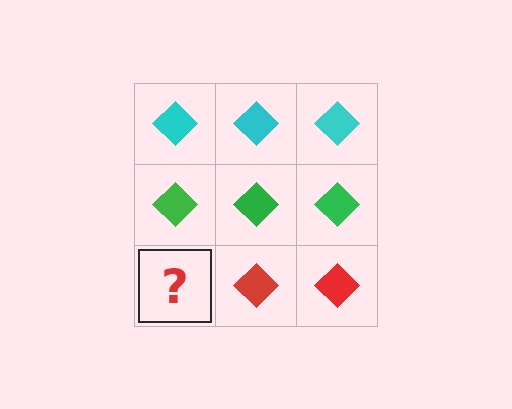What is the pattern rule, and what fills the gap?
The rule is that each row has a consistent color. The gap should be filled with a red diamond.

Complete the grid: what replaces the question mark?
The question mark should be replaced with a red diamond.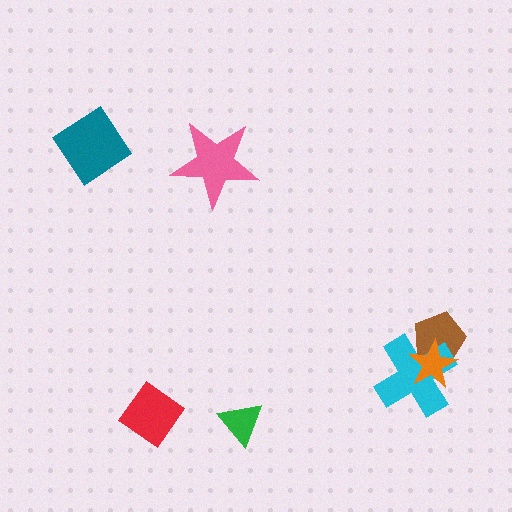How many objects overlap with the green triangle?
0 objects overlap with the green triangle.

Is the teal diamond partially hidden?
No, no other shape covers it.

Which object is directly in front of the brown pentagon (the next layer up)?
The cyan cross is directly in front of the brown pentagon.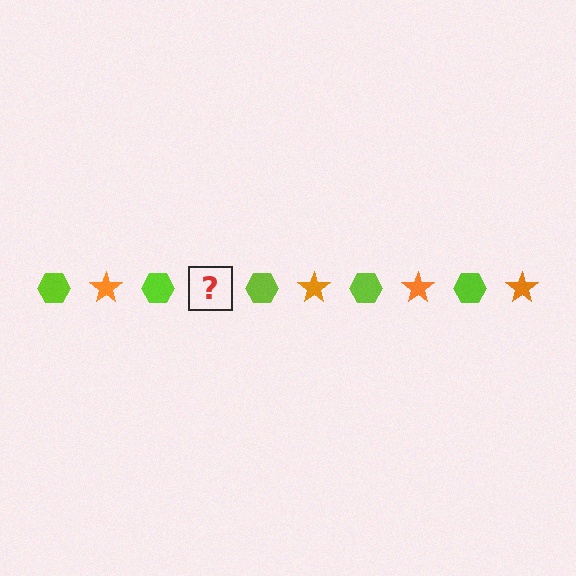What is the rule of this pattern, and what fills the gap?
The rule is that the pattern alternates between lime hexagon and orange star. The gap should be filled with an orange star.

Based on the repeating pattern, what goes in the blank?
The blank should be an orange star.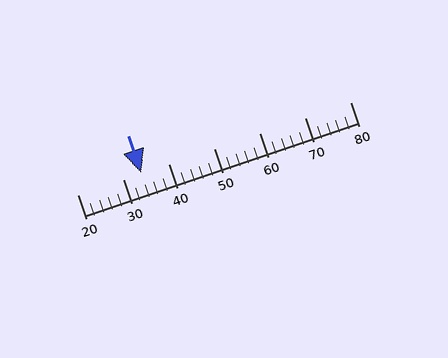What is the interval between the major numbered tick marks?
The major tick marks are spaced 10 units apart.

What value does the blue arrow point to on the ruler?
The blue arrow points to approximately 34.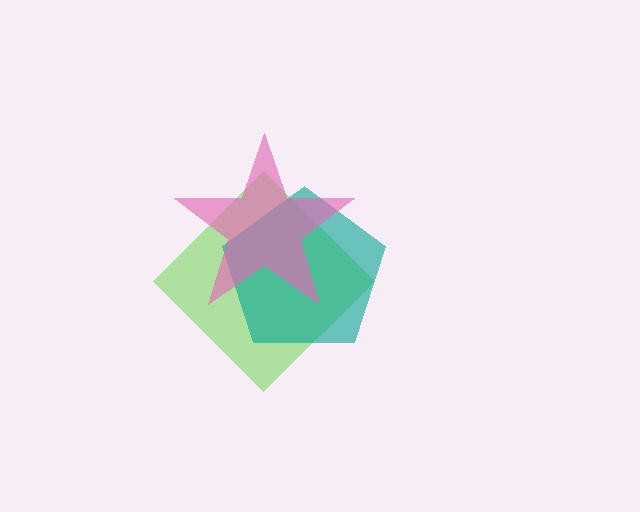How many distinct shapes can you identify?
There are 3 distinct shapes: a lime diamond, a teal pentagon, a pink star.